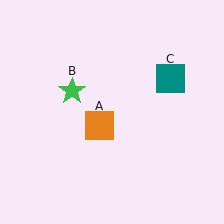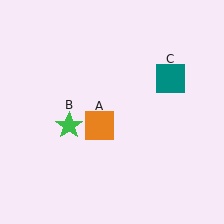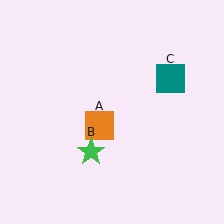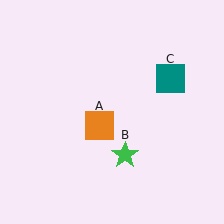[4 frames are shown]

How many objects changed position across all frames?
1 object changed position: green star (object B).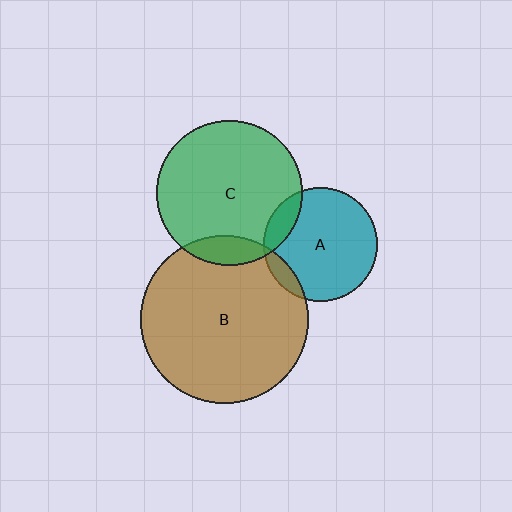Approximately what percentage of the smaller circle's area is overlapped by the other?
Approximately 10%.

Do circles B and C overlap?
Yes.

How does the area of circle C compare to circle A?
Approximately 1.6 times.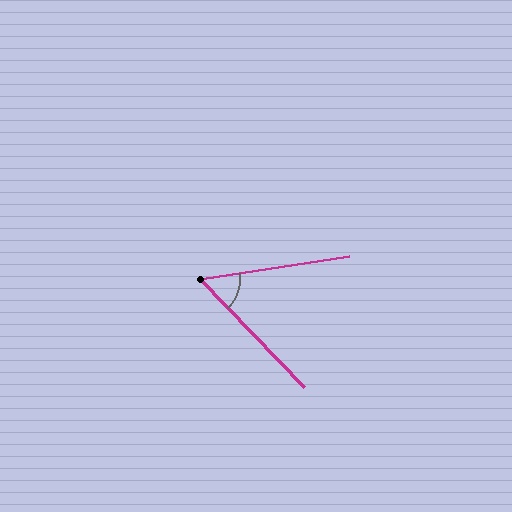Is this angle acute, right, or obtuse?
It is acute.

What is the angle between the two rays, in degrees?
Approximately 55 degrees.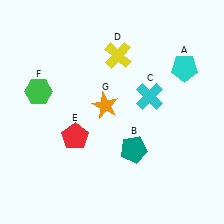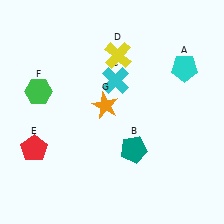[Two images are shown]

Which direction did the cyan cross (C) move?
The cyan cross (C) moved left.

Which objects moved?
The objects that moved are: the cyan cross (C), the red pentagon (E).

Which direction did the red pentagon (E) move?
The red pentagon (E) moved left.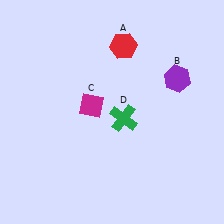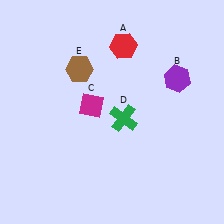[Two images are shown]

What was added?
A brown hexagon (E) was added in Image 2.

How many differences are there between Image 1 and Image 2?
There is 1 difference between the two images.